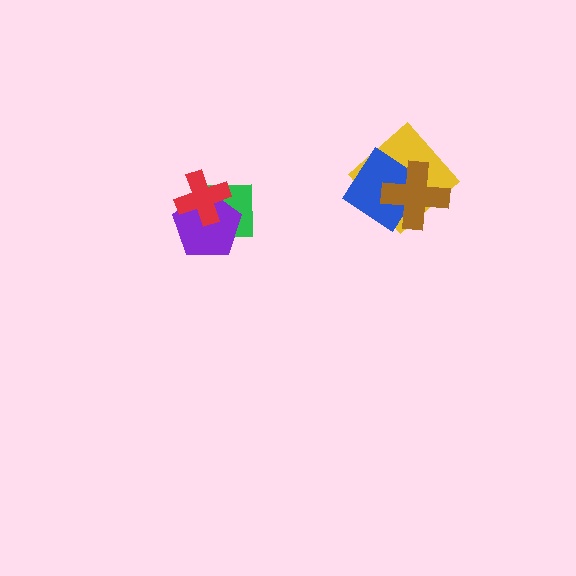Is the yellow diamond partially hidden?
Yes, it is partially covered by another shape.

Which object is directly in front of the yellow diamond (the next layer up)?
The blue diamond is directly in front of the yellow diamond.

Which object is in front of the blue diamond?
The brown cross is in front of the blue diamond.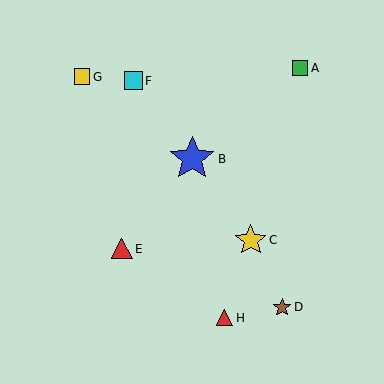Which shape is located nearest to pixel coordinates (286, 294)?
The brown star (labeled D) at (282, 307) is nearest to that location.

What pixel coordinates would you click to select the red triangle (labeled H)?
Click at (225, 318) to select the red triangle H.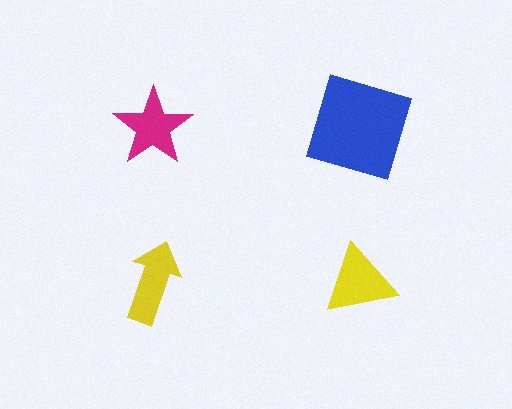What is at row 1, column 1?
A magenta star.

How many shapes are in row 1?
2 shapes.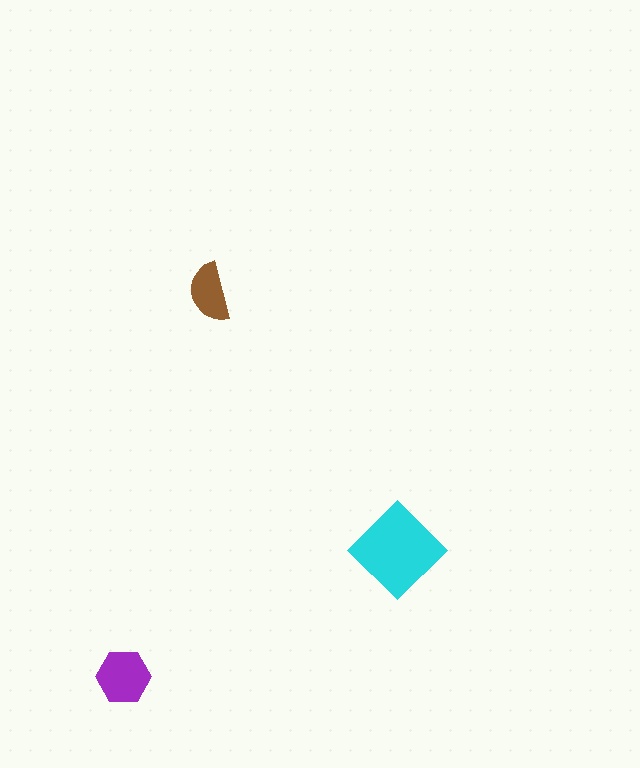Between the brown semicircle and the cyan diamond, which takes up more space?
The cyan diamond.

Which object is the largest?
The cyan diamond.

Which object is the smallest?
The brown semicircle.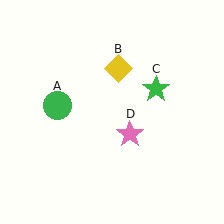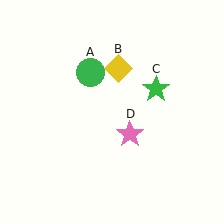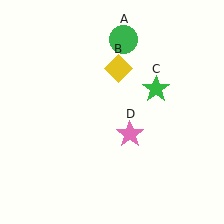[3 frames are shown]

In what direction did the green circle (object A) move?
The green circle (object A) moved up and to the right.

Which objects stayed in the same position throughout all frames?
Yellow diamond (object B) and green star (object C) and pink star (object D) remained stationary.